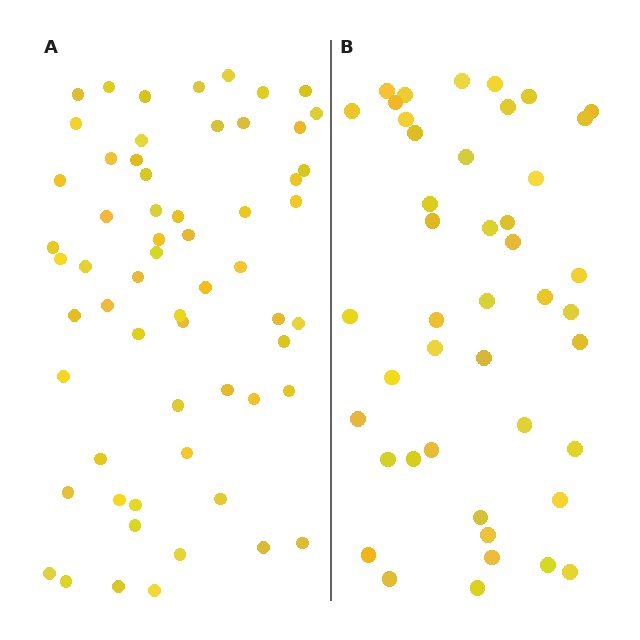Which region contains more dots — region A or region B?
Region A (the left region) has more dots.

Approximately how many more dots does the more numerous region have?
Region A has approximately 15 more dots than region B.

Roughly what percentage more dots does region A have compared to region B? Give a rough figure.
About 35% more.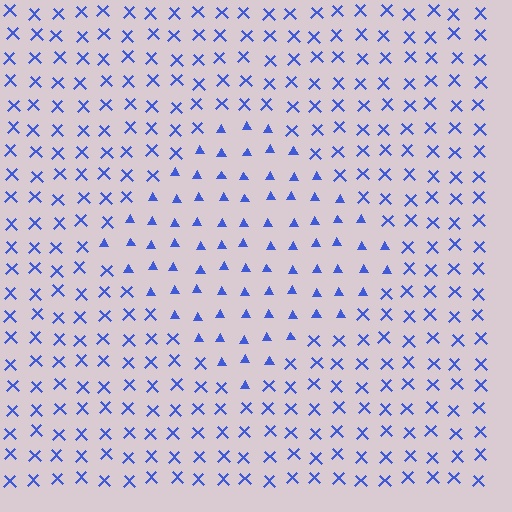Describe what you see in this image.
The image is filled with small blue elements arranged in a uniform grid. A diamond-shaped region contains triangles, while the surrounding area contains X marks. The boundary is defined purely by the change in element shape.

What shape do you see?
I see a diamond.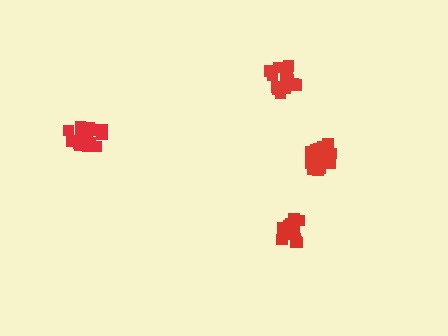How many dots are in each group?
Group 1: 17 dots, Group 2: 14 dots, Group 3: 17 dots, Group 4: 18 dots (66 total).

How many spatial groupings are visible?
There are 4 spatial groupings.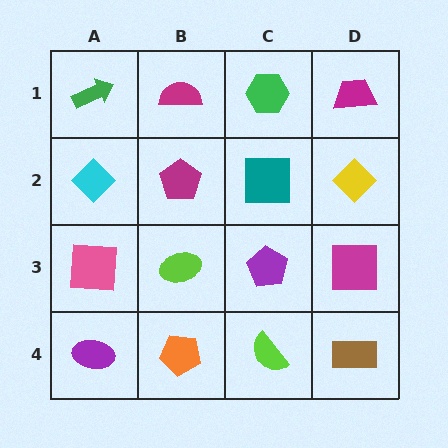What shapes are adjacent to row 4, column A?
A pink square (row 3, column A), an orange pentagon (row 4, column B).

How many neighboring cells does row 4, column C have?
3.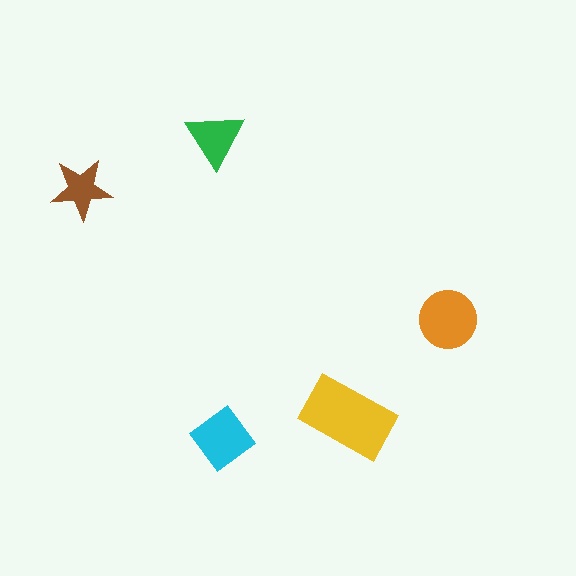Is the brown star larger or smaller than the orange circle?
Smaller.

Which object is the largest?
The yellow rectangle.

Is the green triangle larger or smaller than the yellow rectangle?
Smaller.